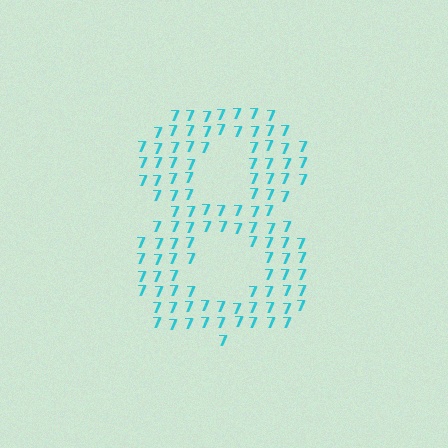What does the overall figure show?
The overall figure shows the digit 8.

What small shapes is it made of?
It is made of small digit 7's.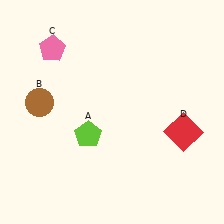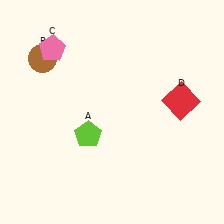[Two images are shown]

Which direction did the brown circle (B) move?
The brown circle (B) moved up.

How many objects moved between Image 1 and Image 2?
2 objects moved between the two images.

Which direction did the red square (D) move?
The red square (D) moved up.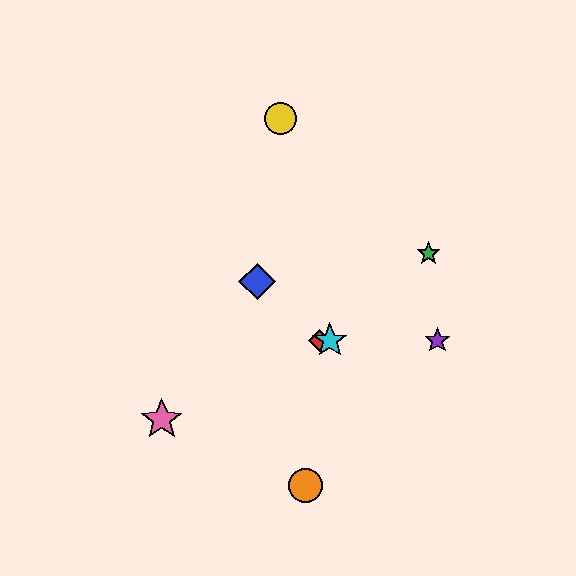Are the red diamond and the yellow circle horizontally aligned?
No, the red diamond is at y≈340 and the yellow circle is at y≈119.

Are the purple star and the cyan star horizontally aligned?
Yes, both are at y≈340.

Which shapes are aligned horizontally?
The red diamond, the purple star, the cyan star are aligned horizontally.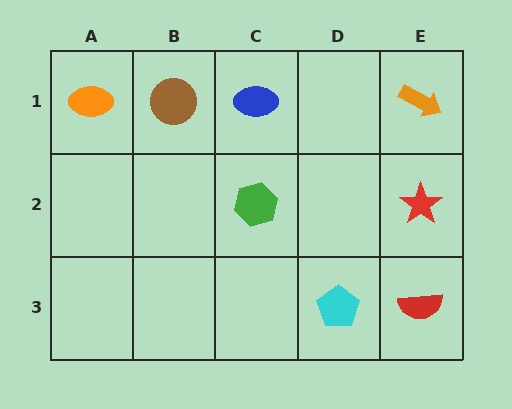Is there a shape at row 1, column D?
No, that cell is empty.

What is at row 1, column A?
An orange ellipse.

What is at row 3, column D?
A cyan pentagon.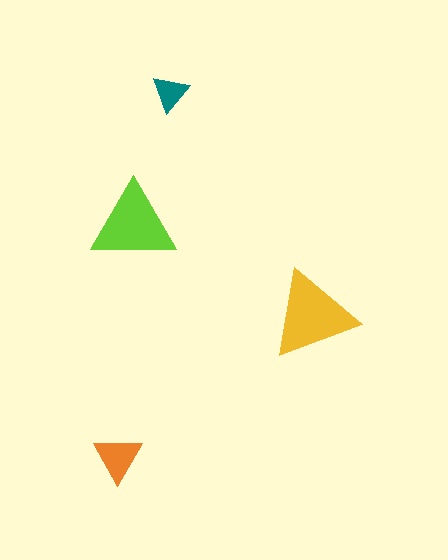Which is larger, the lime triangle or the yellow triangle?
The yellow one.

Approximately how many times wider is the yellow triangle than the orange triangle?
About 2 times wider.